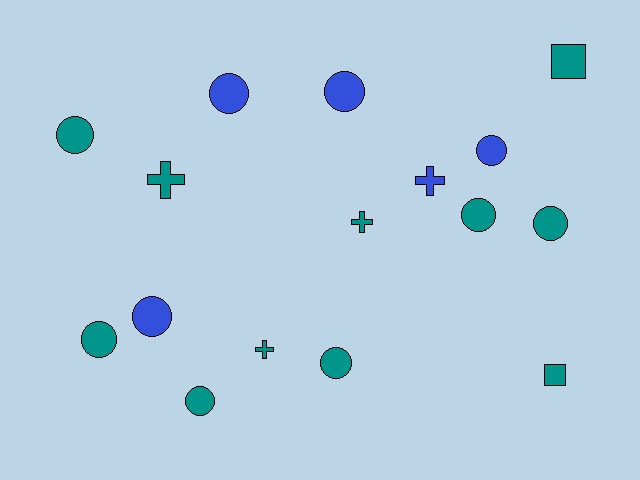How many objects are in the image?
There are 16 objects.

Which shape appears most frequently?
Circle, with 10 objects.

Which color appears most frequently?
Teal, with 11 objects.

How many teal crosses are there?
There are 3 teal crosses.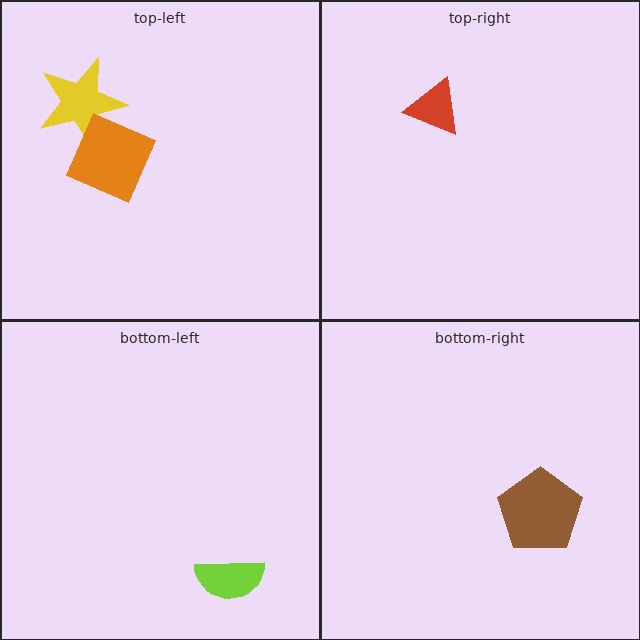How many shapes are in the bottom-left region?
1.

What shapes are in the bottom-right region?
The brown pentagon.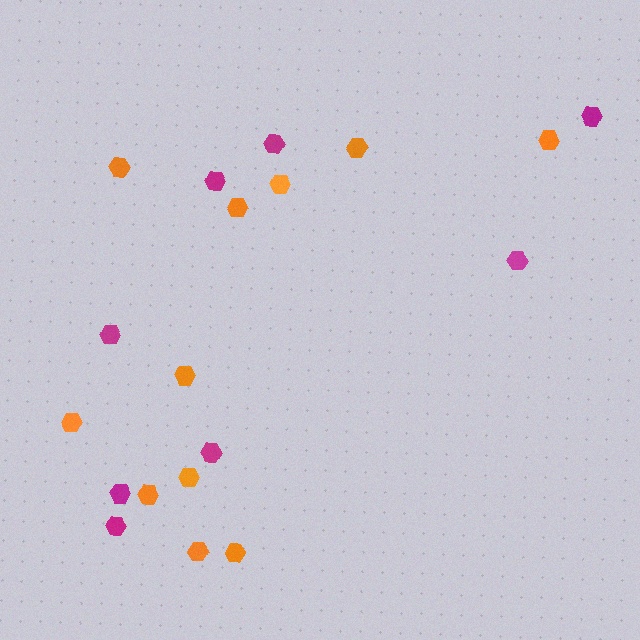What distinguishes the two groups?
There are 2 groups: one group of orange hexagons (11) and one group of magenta hexagons (8).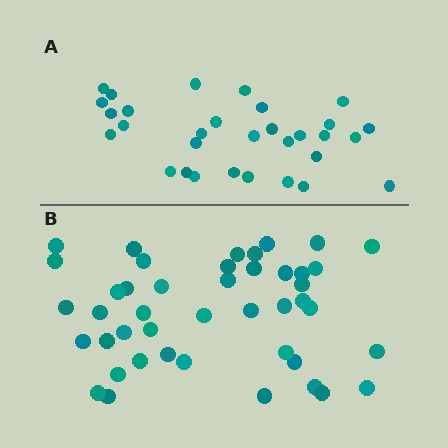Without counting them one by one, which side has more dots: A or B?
Region B (the bottom region) has more dots.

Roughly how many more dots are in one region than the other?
Region B has approximately 15 more dots than region A.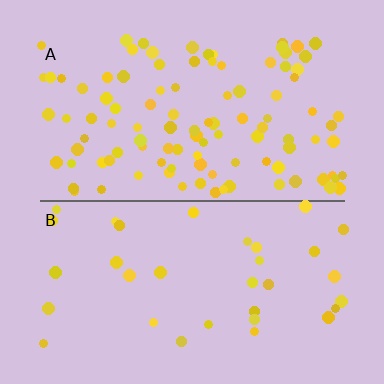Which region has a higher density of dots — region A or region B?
A (the top).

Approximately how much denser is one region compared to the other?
Approximately 3.0× — region A over region B.